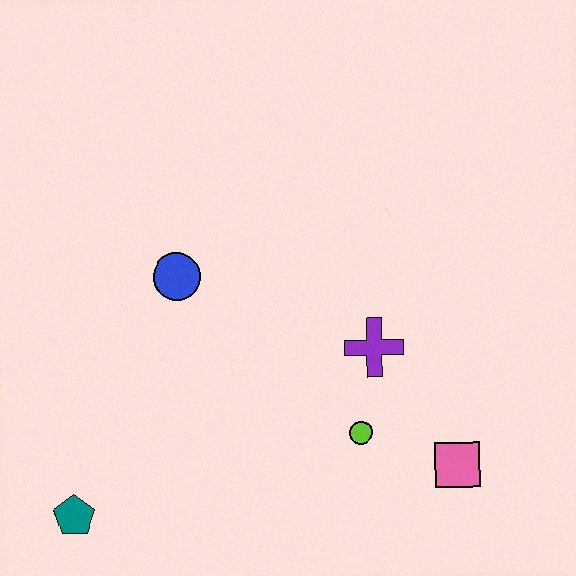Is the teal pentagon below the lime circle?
Yes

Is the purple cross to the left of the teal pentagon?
No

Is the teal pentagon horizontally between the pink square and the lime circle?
No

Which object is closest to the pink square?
The lime circle is closest to the pink square.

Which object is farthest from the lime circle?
The teal pentagon is farthest from the lime circle.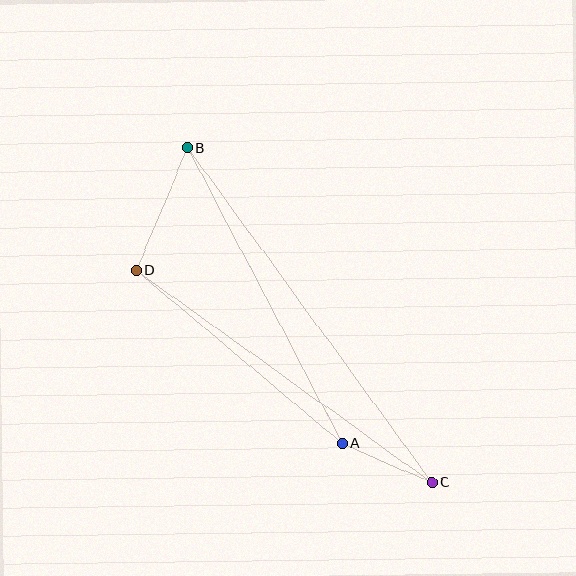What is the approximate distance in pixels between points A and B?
The distance between A and B is approximately 334 pixels.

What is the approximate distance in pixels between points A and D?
The distance between A and D is approximately 269 pixels.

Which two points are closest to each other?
Points A and C are closest to each other.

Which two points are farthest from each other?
Points B and C are farthest from each other.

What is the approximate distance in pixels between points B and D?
The distance between B and D is approximately 133 pixels.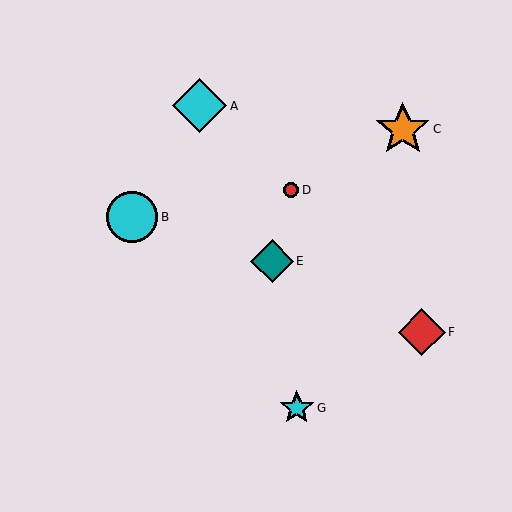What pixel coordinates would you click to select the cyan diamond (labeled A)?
Click at (200, 106) to select the cyan diamond A.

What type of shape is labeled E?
Shape E is a teal diamond.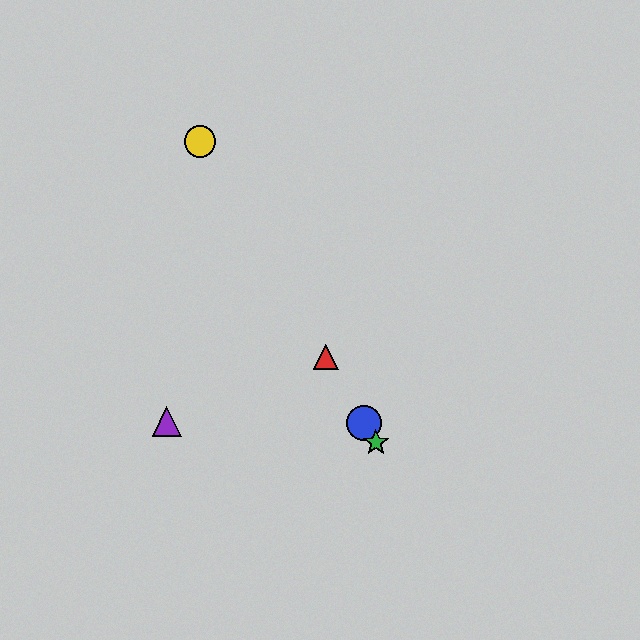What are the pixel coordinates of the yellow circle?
The yellow circle is at (200, 141).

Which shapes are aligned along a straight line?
The red triangle, the blue circle, the green star, the yellow circle are aligned along a straight line.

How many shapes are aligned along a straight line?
4 shapes (the red triangle, the blue circle, the green star, the yellow circle) are aligned along a straight line.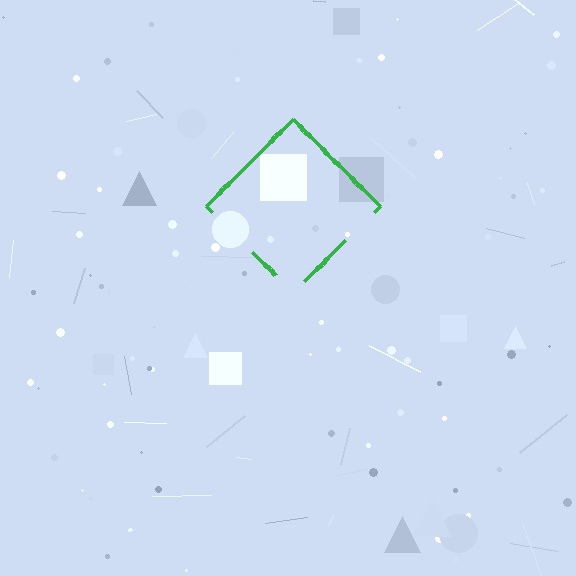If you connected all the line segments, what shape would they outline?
They would outline a diamond.